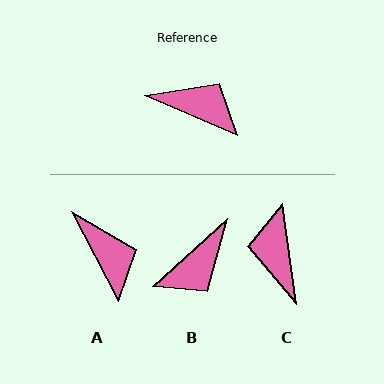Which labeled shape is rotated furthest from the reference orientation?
C, about 121 degrees away.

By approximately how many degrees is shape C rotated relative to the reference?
Approximately 121 degrees counter-clockwise.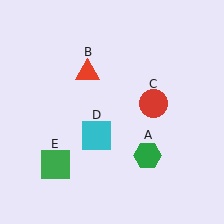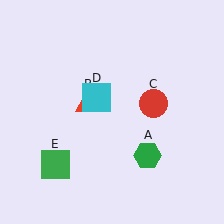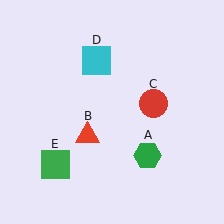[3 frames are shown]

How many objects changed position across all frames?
2 objects changed position: red triangle (object B), cyan square (object D).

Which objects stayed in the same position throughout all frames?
Green hexagon (object A) and red circle (object C) and green square (object E) remained stationary.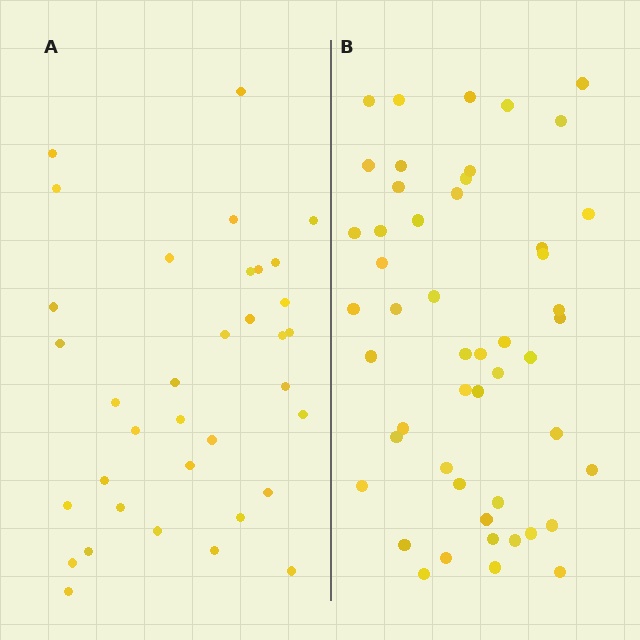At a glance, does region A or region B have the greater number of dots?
Region B (the right region) has more dots.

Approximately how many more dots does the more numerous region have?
Region B has approximately 15 more dots than region A.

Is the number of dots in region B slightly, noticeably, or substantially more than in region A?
Region B has noticeably more, but not dramatically so. The ratio is roughly 1.4 to 1.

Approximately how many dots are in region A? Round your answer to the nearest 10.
About 40 dots. (The exact count is 35, which rounds to 40.)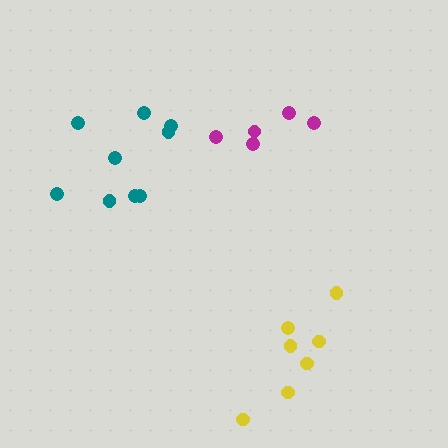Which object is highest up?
The magenta cluster is topmost.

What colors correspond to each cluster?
The clusters are colored: yellow, magenta, teal.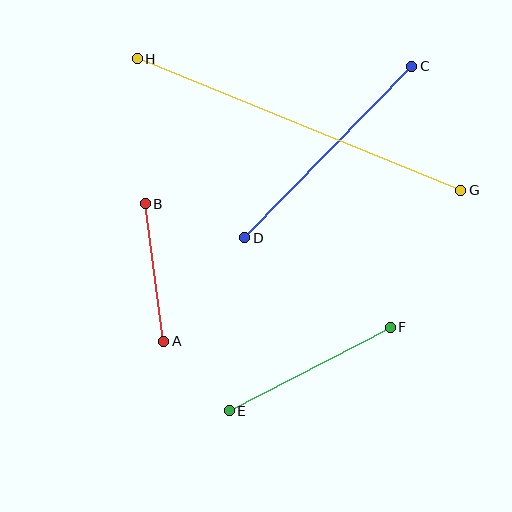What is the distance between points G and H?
The distance is approximately 349 pixels.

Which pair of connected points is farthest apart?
Points G and H are farthest apart.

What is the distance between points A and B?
The distance is approximately 139 pixels.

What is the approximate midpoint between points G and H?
The midpoint is at approximately (299, 125) pixels.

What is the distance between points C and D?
The distance is approximately 239 pixels.